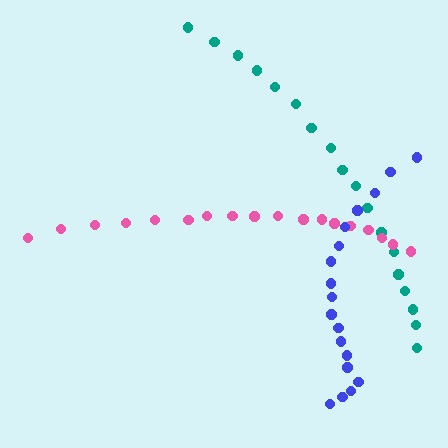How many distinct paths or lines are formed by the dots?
There are 3 distinct paths.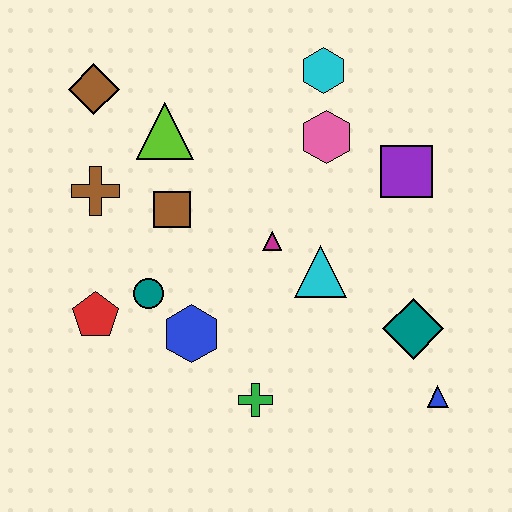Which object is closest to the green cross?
The blue hexagon is closest to the green cross.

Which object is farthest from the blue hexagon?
The cyan hexagon is farthest from the blue hexagon.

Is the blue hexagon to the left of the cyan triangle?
Yes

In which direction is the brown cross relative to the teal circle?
The brown cross is above the teal circle.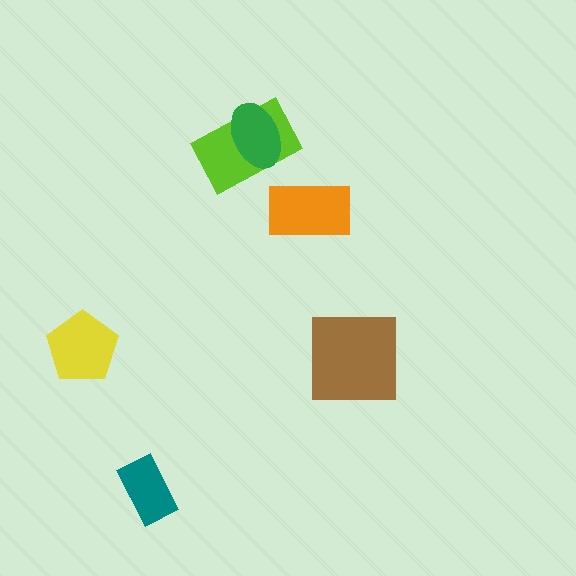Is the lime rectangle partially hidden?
Yes, it is partially covered by another shape.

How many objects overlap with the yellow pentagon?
0 objects overlap with the yellow pentagon.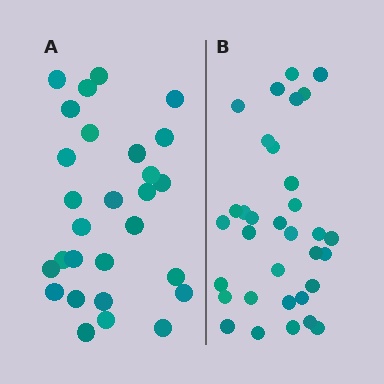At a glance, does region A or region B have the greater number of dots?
Region B (the right region) has more dots.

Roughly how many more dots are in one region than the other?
Region B has about 5 more dots than region A.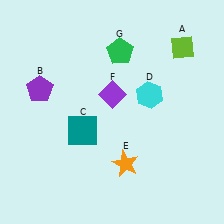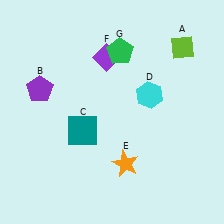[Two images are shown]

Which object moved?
The purple diamond (F) moved up.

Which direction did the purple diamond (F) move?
The purple diamond (F) moved up.